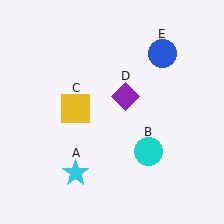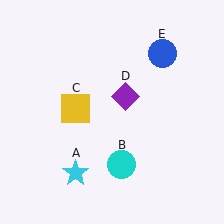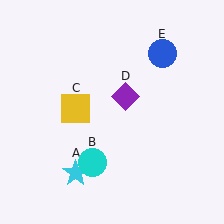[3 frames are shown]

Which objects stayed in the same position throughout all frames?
Cyan star (object A) and yellow square (object C) and purple diamond (object D) and blue circle (object E) remained stationary.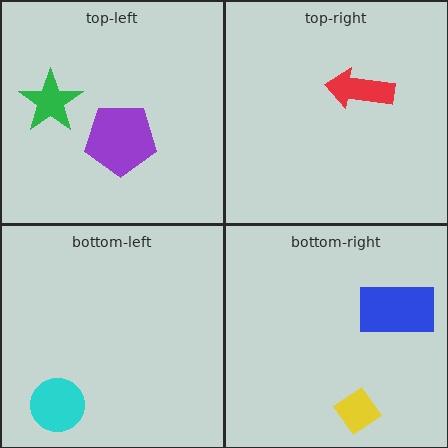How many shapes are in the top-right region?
1.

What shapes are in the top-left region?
The purple pentagon, the green star.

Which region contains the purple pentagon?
The top-left region.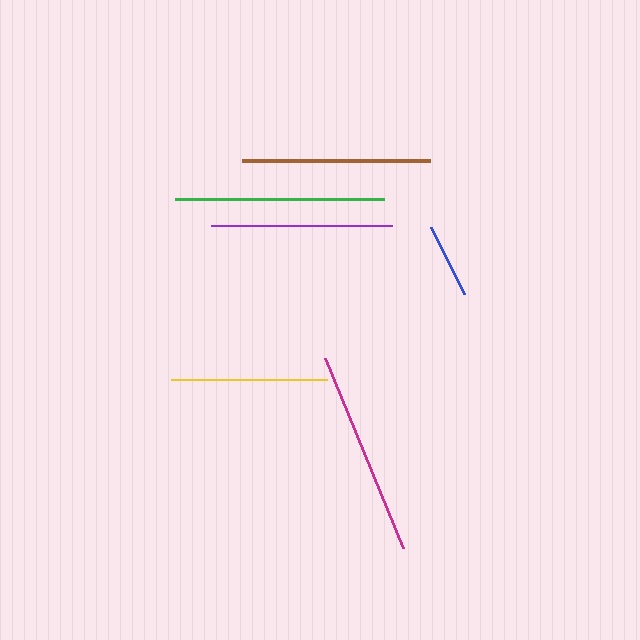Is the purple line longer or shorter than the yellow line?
The purple line is longer than the yellow line.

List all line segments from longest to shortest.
From longest to shortest: green, magenta, brown, purple, yellow, blue.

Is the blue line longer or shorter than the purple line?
The purple line is longer than the blue line.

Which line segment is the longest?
The green line is the longest at approximately 208 pixels.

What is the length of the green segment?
The green segment is approximately 208 pixels long.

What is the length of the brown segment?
The brown segment is approximately 189 pixels long.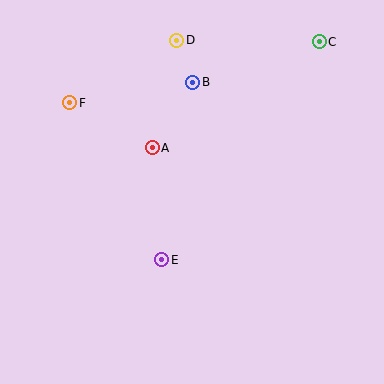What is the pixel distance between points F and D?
The distance between F and D is 124 pixels.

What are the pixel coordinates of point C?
Point C is at (319, 42).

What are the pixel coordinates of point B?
Point B is at (193, 82).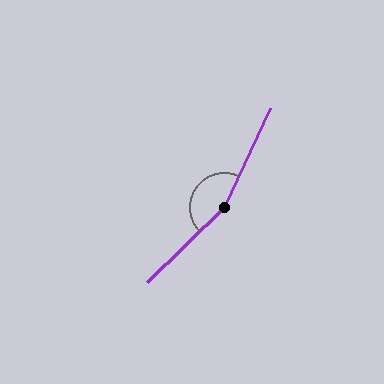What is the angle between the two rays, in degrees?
Approximately 159 degrees.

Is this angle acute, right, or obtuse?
It is obtuse.